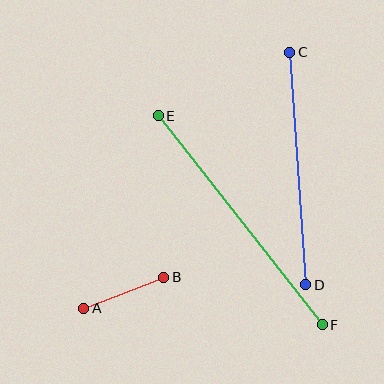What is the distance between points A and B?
The distance is approximately 86 pixels.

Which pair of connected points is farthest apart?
Points E and F are farthest apart.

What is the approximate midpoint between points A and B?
The midpoint is at approximately (124, 293) pixels.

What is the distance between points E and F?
The distance is approximately 266 pixels.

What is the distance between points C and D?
The distance is approximately 233 pixels.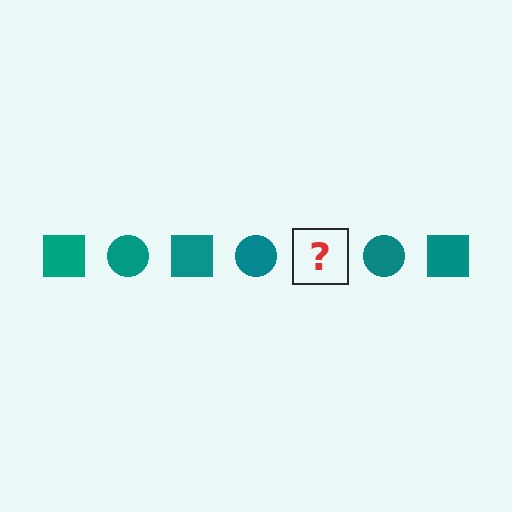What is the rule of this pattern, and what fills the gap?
The rule is that the pattern cycles through square, circle shapes in teal. The gap should be filled with a teal square.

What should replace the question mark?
The question mark should be replaced with a teal square.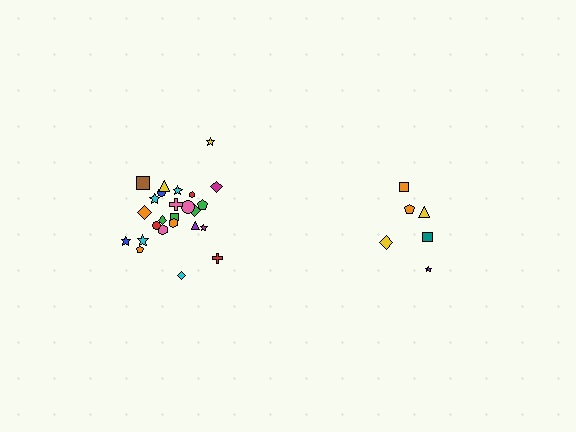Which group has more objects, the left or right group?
The left group.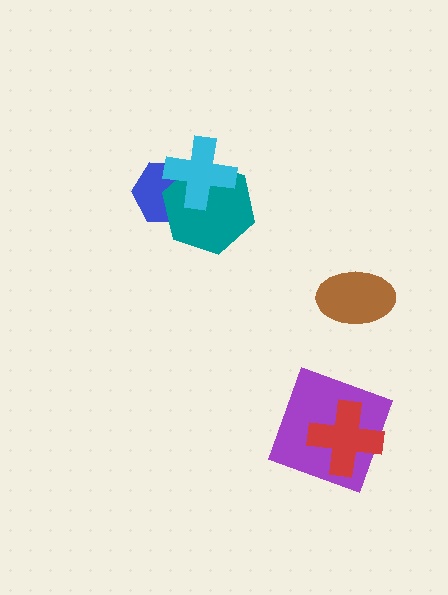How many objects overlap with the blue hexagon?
2 objects overlap with the blue hexagon.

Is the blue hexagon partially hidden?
Yes, it is partially covered by another shape.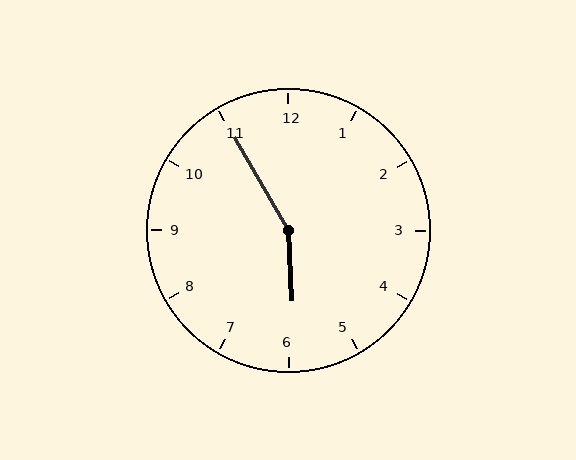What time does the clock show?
5:55.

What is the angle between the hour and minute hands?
Approximately 152 degrees.